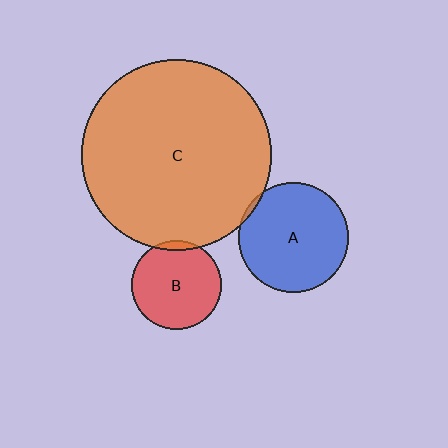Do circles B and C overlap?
Yes.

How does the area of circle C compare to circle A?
Approximately 3.0 times.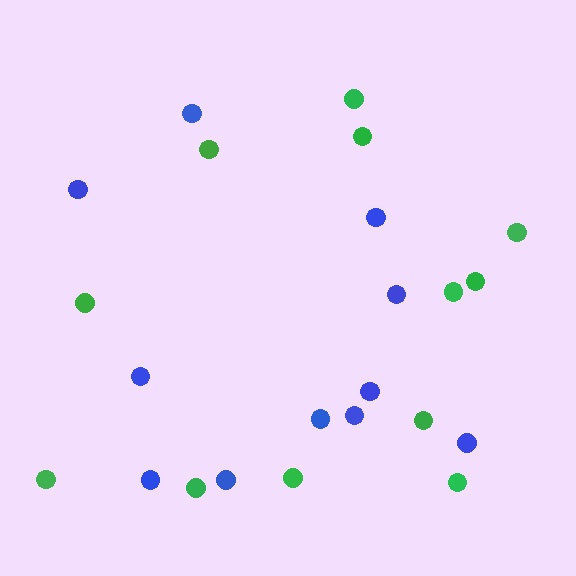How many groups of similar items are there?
There are 2 groups: one group of blue circles (11) and one group of green circles (12).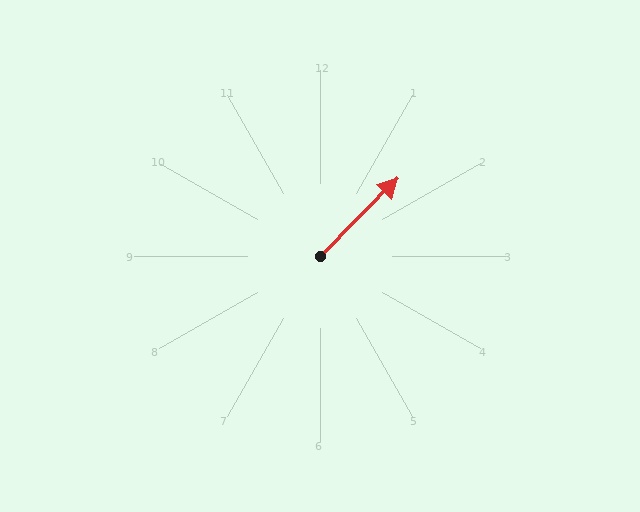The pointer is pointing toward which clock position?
Roughly 1 o'clock.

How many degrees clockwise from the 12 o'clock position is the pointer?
Approximately 45 degrees.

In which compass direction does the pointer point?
Northeast.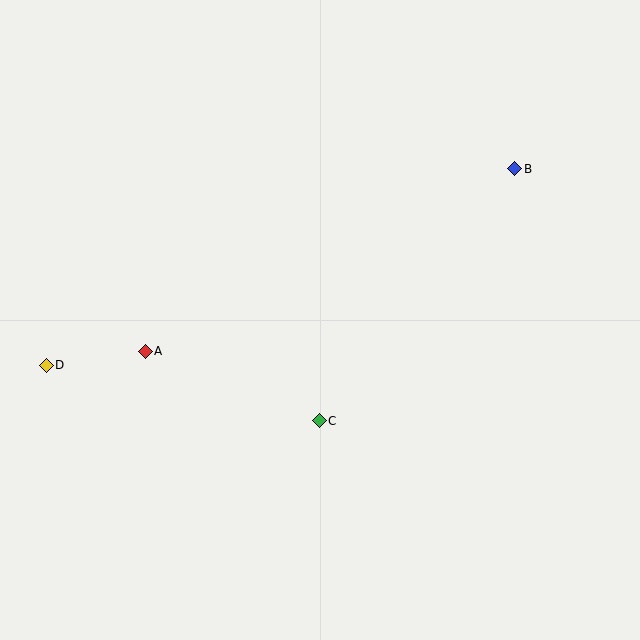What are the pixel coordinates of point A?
Point A is at (145, 351).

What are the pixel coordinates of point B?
Point B is at (515, 169).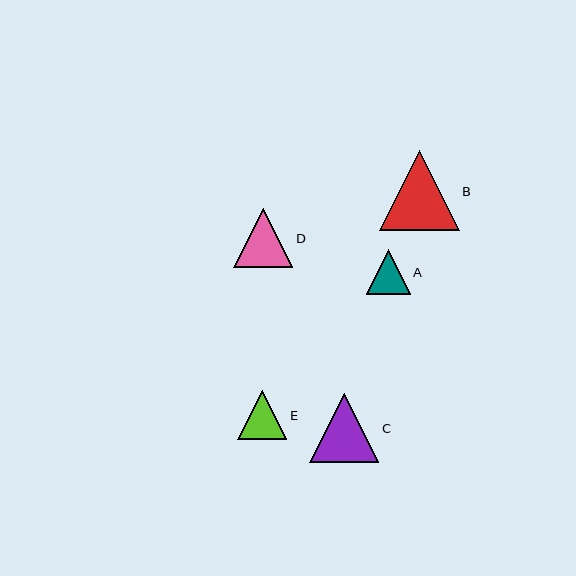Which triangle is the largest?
Triangle B is the largest with a size of approximately 79 pixels.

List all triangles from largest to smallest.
From largest to smallest: B, C, D, E, A.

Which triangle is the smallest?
Triangle A is the smallest with a size of approximately 44 pixels.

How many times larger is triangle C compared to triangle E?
Triangle C is approximately 1.4 times the size of triangle E.